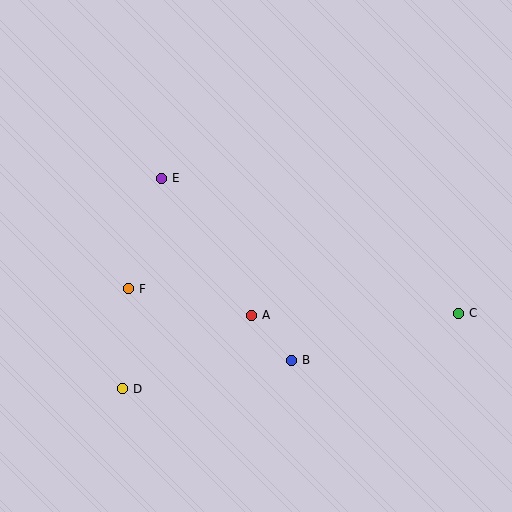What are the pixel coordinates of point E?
Point E is at (162, 178).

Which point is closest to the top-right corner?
Point C is closest to the top-right corner.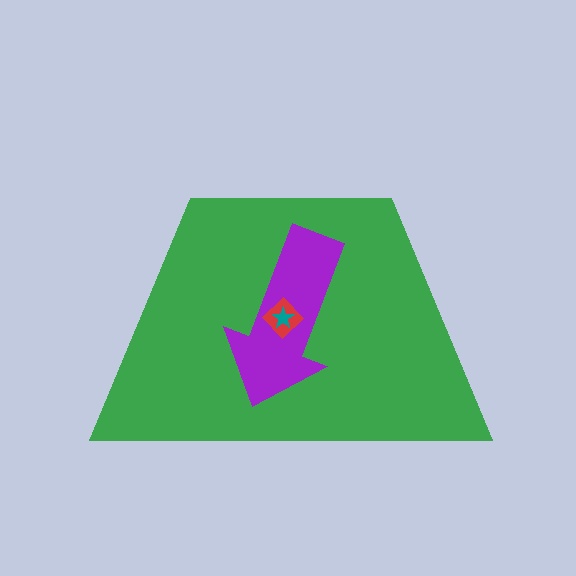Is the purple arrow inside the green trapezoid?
Yes.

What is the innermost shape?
The teal star.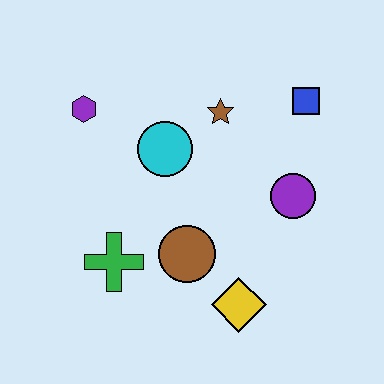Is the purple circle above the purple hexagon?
No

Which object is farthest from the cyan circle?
The yellow diamond is farthest from the cyan circle.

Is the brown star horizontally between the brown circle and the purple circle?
Yes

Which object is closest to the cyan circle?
The brown star is closest to the cyan circle.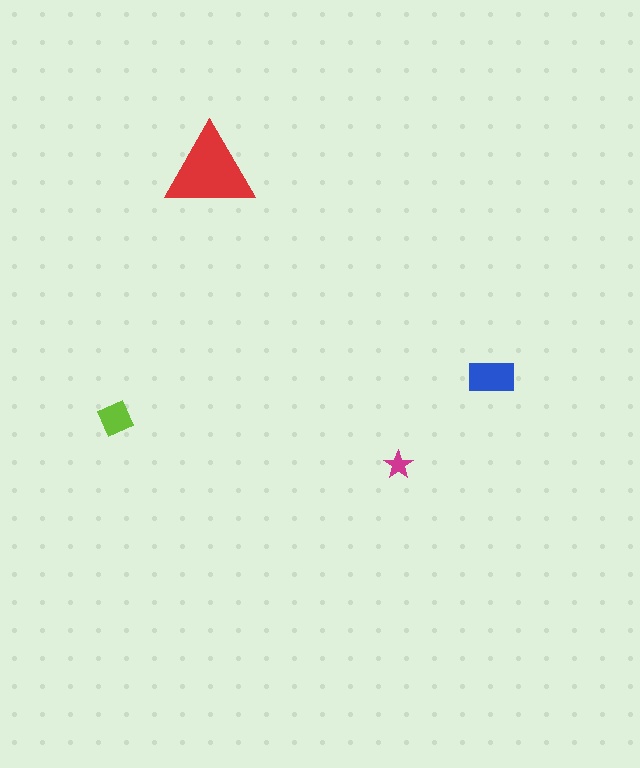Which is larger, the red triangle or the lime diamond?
The red triangle.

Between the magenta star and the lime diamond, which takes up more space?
The lime diamond.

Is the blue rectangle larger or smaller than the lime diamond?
Larger.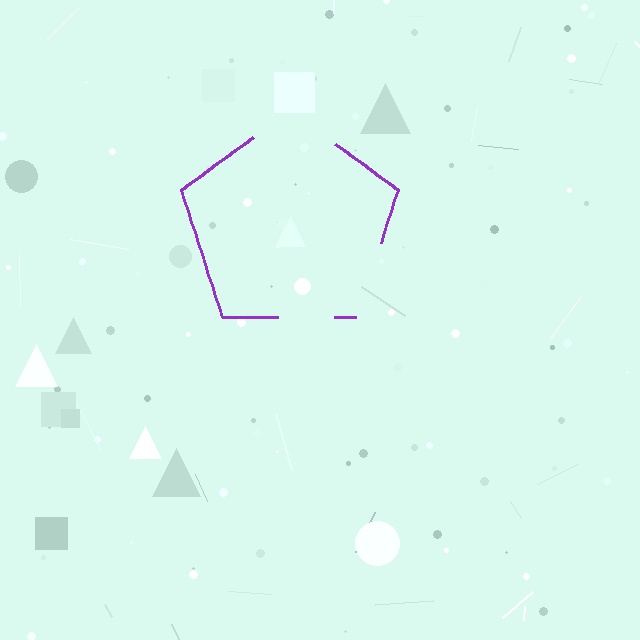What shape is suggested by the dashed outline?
The dashed outline suggests a pentagon.